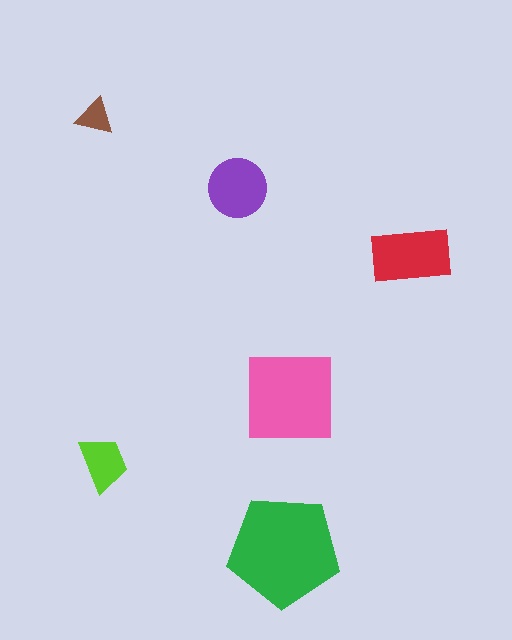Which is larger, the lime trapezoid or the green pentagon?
The green pentagon.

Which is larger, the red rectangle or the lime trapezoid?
The red rectangle.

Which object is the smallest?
The brown triangle.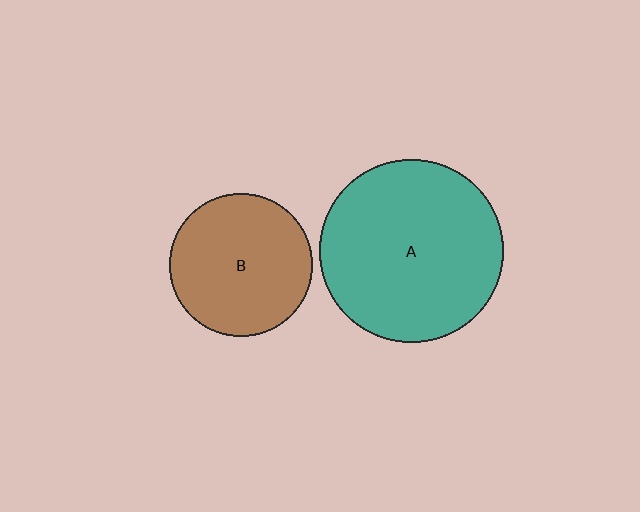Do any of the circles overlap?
No, none of the circles overlap.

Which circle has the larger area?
Circle A (teal).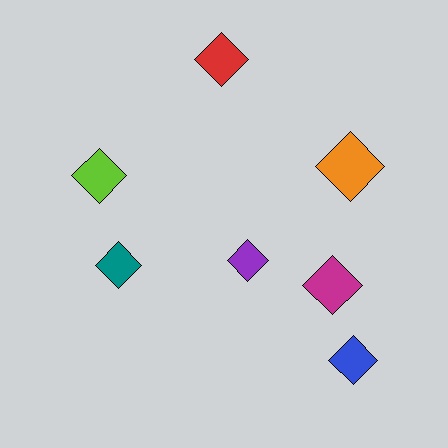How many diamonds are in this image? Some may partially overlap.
There are 7 diamonds.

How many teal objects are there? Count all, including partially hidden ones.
There is 1 teal object.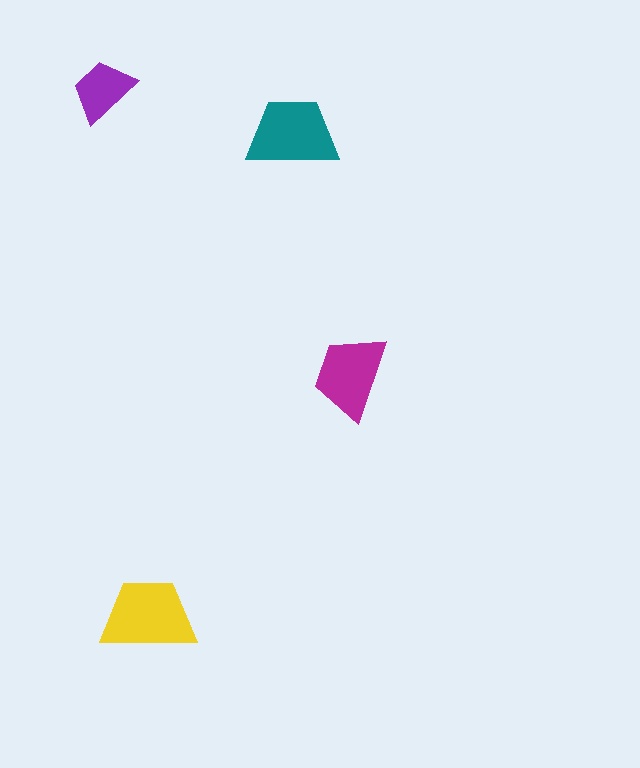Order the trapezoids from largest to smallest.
the yellow one, the teal one, the magenta one, the purple one.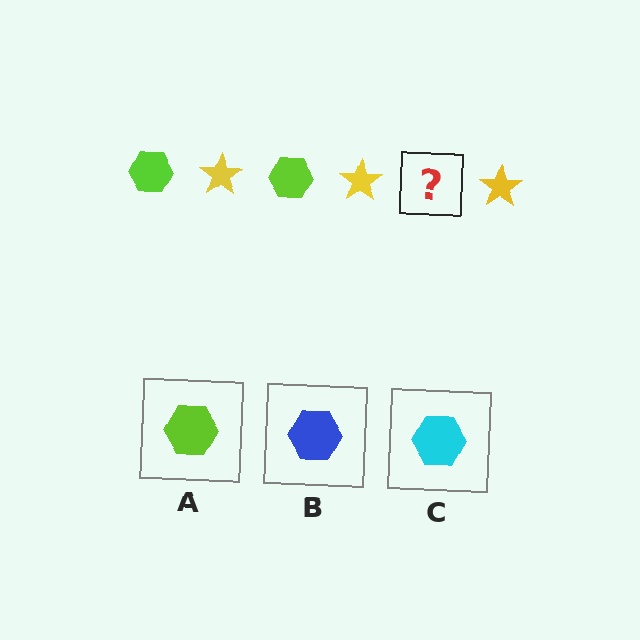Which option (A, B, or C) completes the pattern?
A.